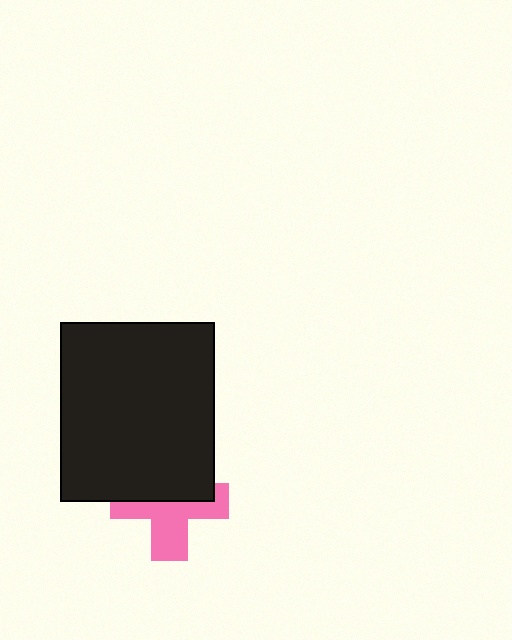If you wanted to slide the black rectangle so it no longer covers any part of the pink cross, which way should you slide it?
Slide it up — that is the most direct way to separate the two shapes.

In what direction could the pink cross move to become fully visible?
The pink cross could move down. That would shift it out from behind the black rectangle entirely.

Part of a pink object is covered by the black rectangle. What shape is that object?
It is a cross.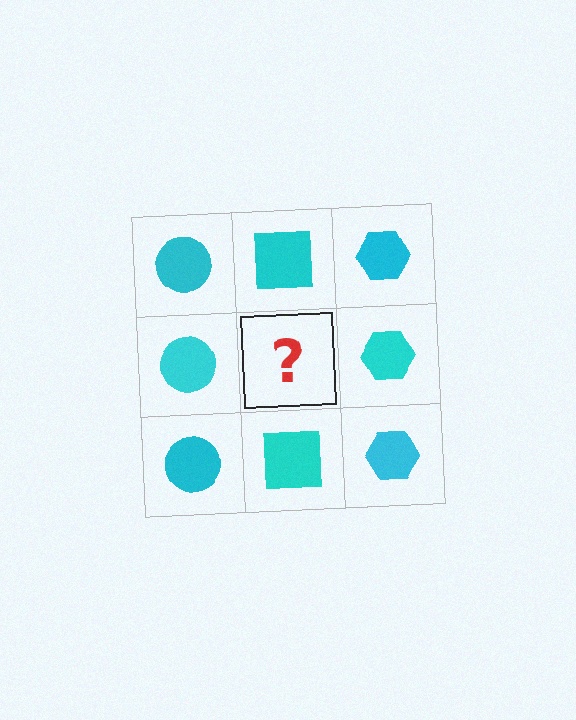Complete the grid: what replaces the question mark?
The question mark should be replaced with a cyan square.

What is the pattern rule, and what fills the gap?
The rule is that each column has a consistent shape. The gap should be filled with a cyan square.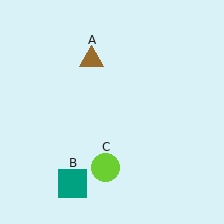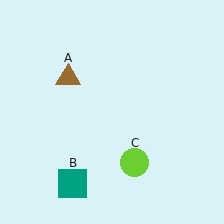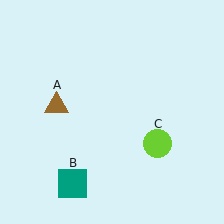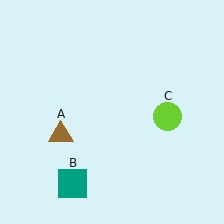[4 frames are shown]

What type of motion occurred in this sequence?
The brown triangle (object A), lime circle (object C) rotated counterclockwise around the center of the scene.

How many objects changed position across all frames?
2 objects changed position: brown triangle (object A), lime circle (object C).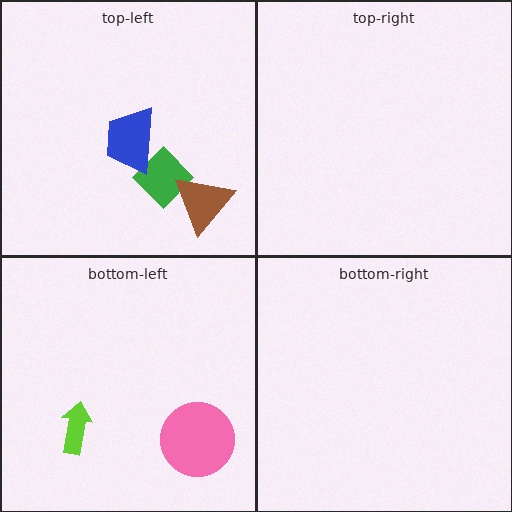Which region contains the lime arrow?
The bottom-left region.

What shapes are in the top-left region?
The green diamond, the blue trapezoid, the brown triangle.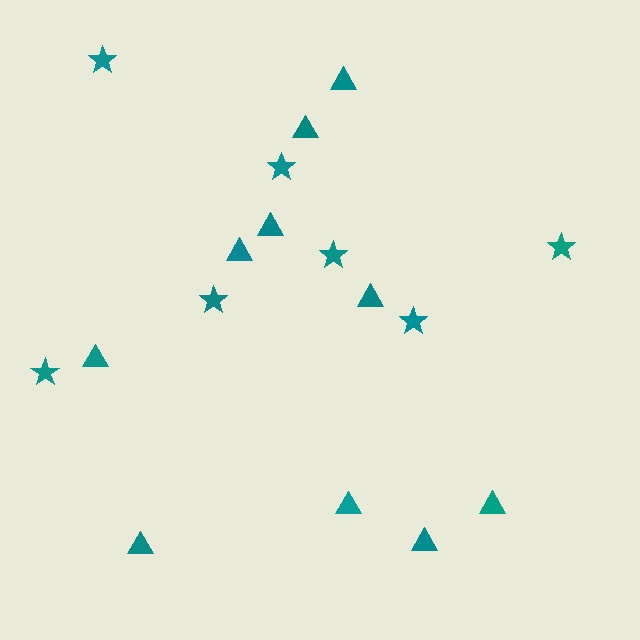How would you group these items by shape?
There are 2 groups: one group of stars (7) and one group of triangles (10).